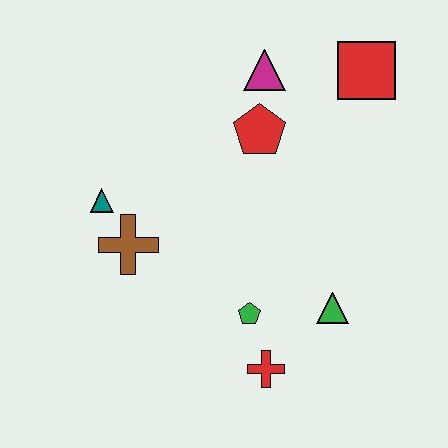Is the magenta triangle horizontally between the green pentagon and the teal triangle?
No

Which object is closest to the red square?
The magenta triangle is closest to the red square.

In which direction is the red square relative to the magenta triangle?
The red square is to the right of the magenta triangle.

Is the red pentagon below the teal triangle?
No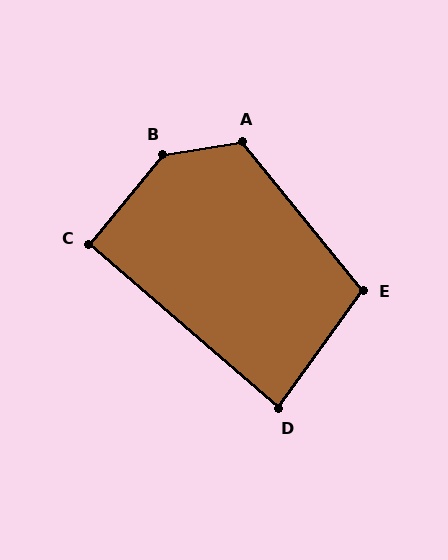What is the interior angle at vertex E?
Approximately 105 degrees (obtuse).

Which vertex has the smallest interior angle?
D, at approximately 85 degrees.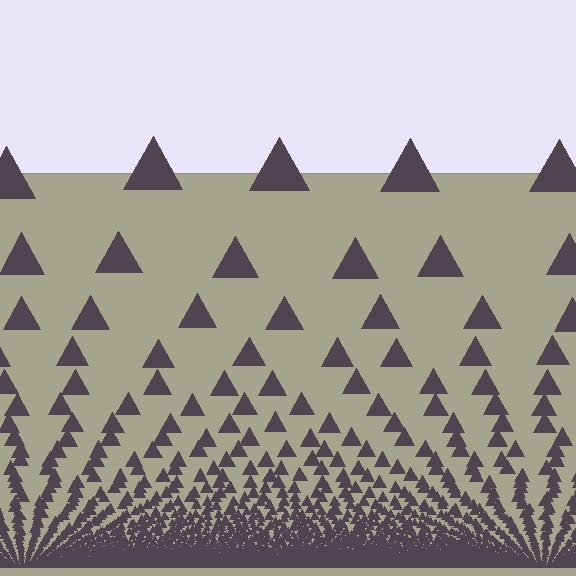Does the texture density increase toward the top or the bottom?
Density increases toward the bottom.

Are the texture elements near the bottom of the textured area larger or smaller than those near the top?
Smaller. The gradient is inverted — elements near the bottom are smaller and denser.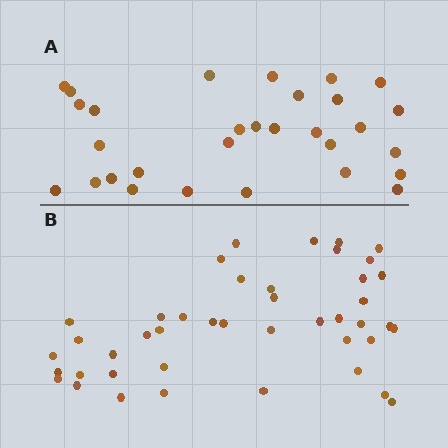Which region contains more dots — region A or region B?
Region B (the bottom region) has more dots.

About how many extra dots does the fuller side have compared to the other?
Region B has approximately 15 more dots than region A.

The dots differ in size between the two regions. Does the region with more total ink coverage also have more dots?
No. Region A has more total ink coverage because its dots are larger, but region B actually contains more individual dots. Total area can be misleading — the number of items is what matters here.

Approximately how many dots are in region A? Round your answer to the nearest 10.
About 30 dots.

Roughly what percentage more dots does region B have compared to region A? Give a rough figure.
About 45% more.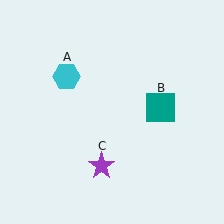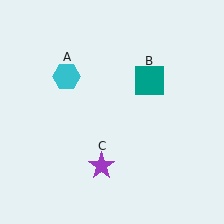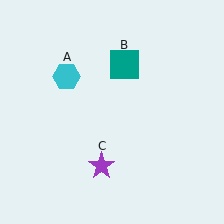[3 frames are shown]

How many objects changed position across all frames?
1 object changed position: teal square (object B).